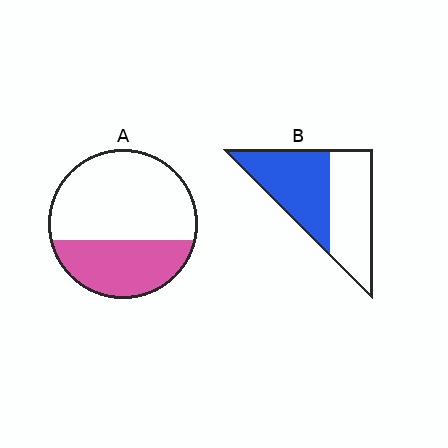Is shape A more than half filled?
No.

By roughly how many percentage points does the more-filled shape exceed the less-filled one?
By roughly 15 percentage points (B over A).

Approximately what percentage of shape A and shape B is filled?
A is approximately 35% and B is approximately 50%.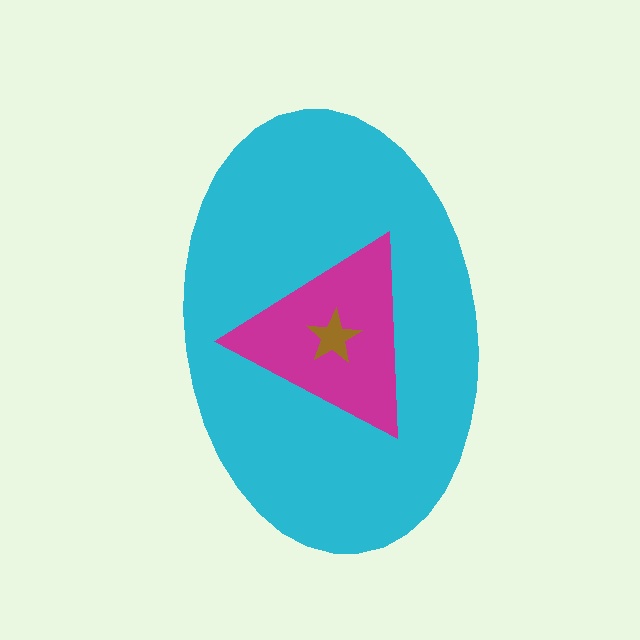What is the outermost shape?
The cyan ellipse.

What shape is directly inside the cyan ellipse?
The magenta triangle.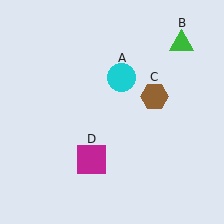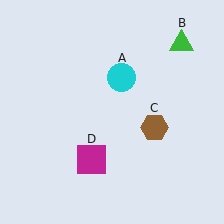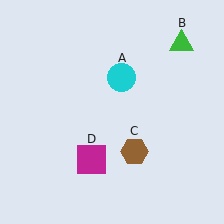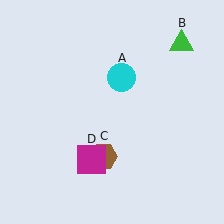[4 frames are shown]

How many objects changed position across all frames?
1 object changed position: brown hexagon (object C).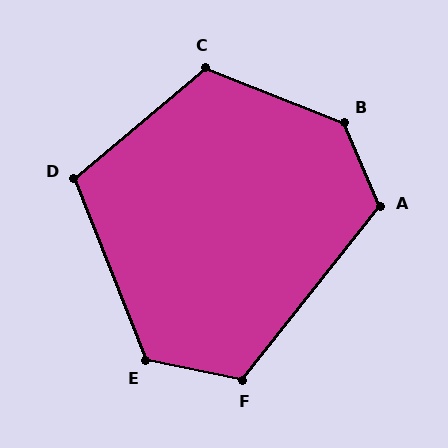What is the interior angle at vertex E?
Approximately 123 degrees (obtuse).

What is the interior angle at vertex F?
Approximately 117 degrees (obtuse).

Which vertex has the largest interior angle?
B, at approximately 135 degrees.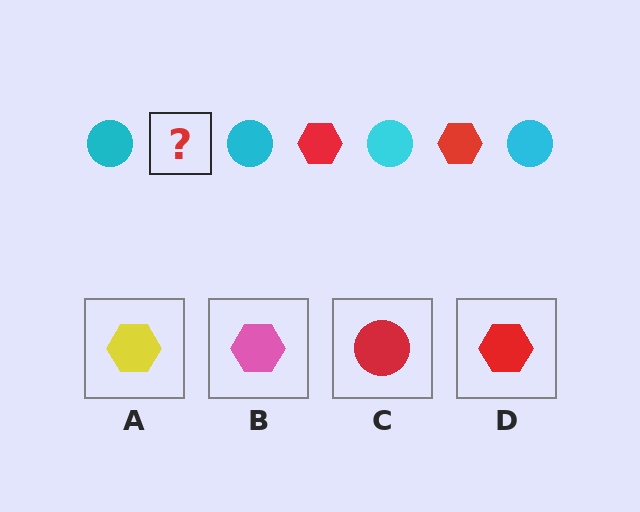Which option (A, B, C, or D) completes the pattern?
D.